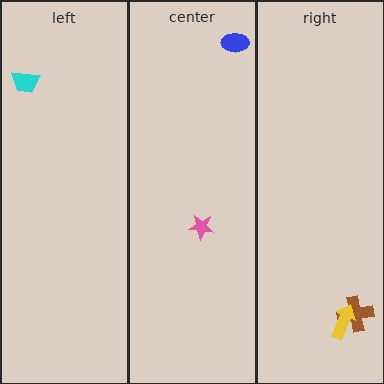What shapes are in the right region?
The brown cross, the yellow arrow.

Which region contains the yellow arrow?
The right region.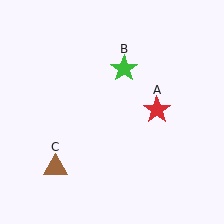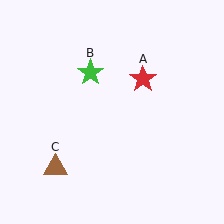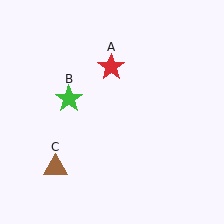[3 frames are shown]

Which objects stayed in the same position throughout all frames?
Brown triangle (object C) remained stationary.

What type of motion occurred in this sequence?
The red star (object A), green star (object B) rotated counterclockwise around the center of the scene.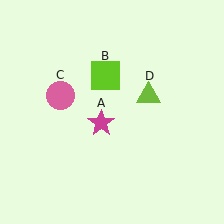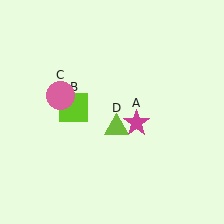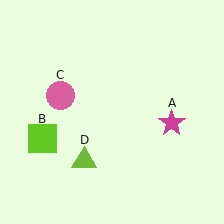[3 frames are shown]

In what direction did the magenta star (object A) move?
The magenta star (object A) moved right.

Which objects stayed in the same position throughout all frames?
Pink circle (object C) remained stationary.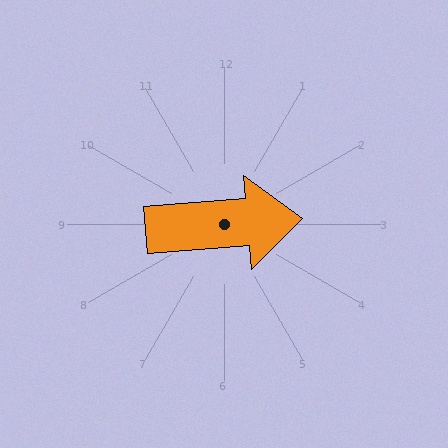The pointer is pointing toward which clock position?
Roughly 3 o'clock.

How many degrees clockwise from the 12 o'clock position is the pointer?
Approximately 86 degrees.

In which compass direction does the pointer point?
East.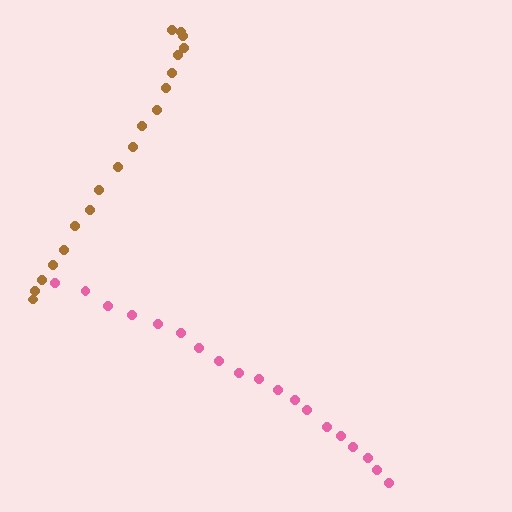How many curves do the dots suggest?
There are 2 distinct paths.